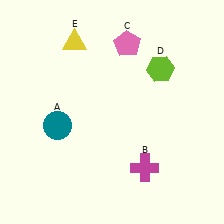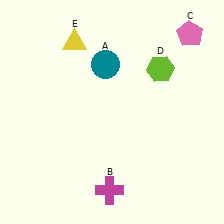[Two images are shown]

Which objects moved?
The objects that moved are: the teal circle (A), the magenta cross (B), the pink pentagon (C).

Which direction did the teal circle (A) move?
The teal circle (A) moved up.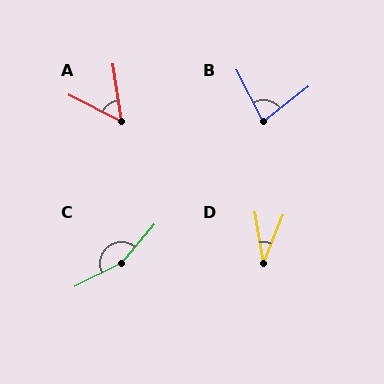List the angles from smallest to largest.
D (31°), A (55°), B (80°), C (157°).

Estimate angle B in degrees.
Approximately 80 degrees.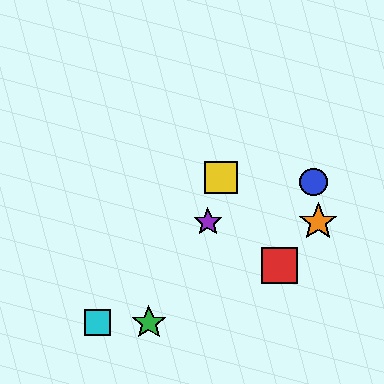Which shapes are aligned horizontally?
The purple star, the orange star are aligned horizontally.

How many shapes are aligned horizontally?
2 shapes (the purple star, the orange star) are aligned horizontally.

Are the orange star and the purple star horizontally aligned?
Yes, both are at y≈222.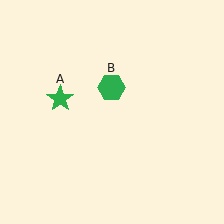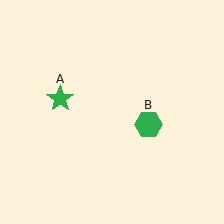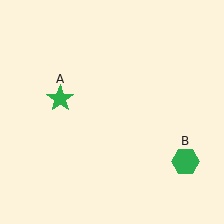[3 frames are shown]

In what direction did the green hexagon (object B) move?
The green hexagon (object B) moved down and to the right.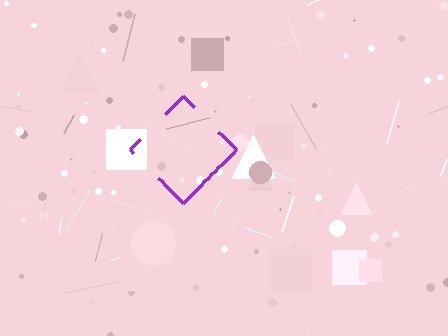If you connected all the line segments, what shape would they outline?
They would outline a diamond.